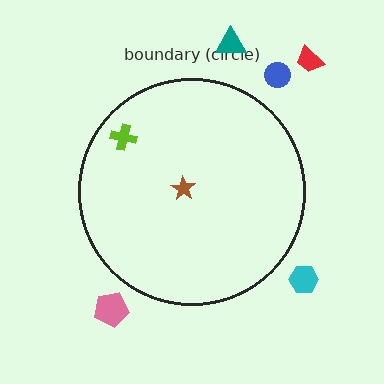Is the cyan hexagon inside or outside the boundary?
Outside.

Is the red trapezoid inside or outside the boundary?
Outside.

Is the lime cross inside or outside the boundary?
Inside.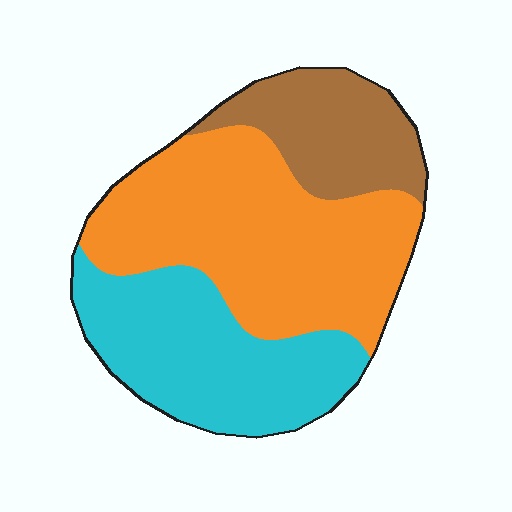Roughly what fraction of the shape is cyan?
Cyan takes up about one third (1/3) of the shape.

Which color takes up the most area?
Orange, at roughly 45%.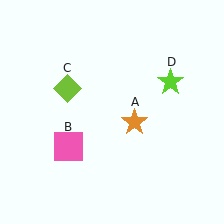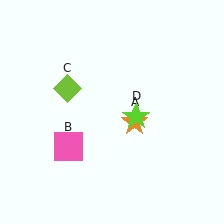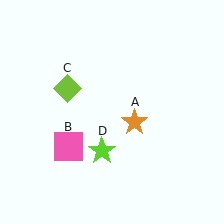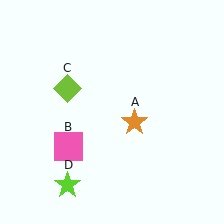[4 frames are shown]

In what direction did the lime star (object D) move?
The lime star (object D) moved down and to the left.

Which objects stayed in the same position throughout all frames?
Orange star (object A) and pink square (object B) and lime diamond (object C) remained stationary.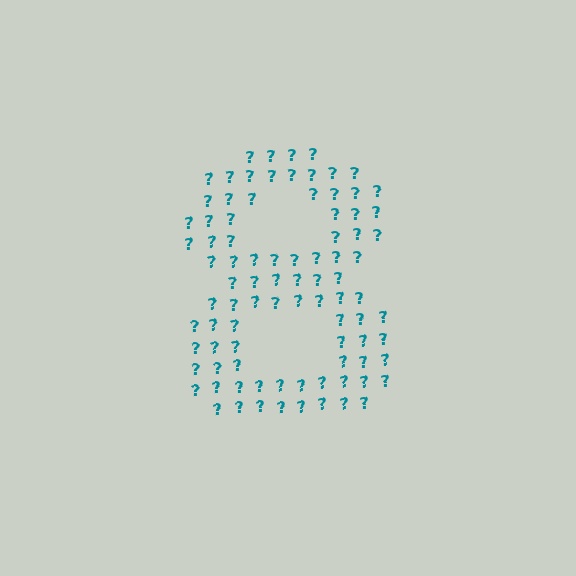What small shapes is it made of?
It is made of small question marks.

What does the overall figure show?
The overall figure shows the digit 8.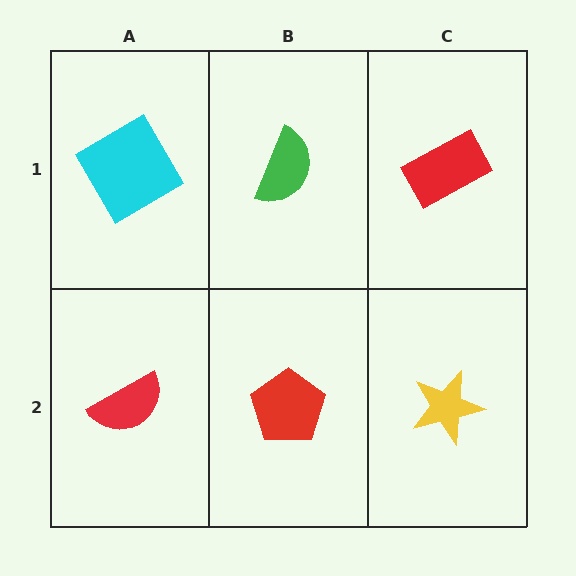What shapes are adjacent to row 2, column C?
A red rectangle (row 1, column C), a red pentagon (row 2, column B).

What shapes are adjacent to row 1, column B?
A red pentagon (row 2, column B), a cyan diamond (row 1, column A), a red rectangle (row 1, column C).